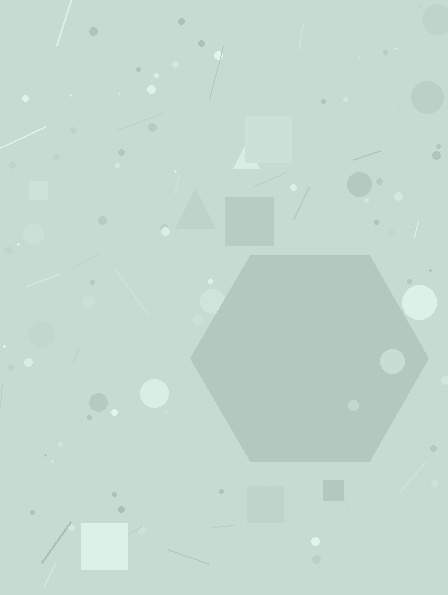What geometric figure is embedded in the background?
A hexagon is embedded in the background.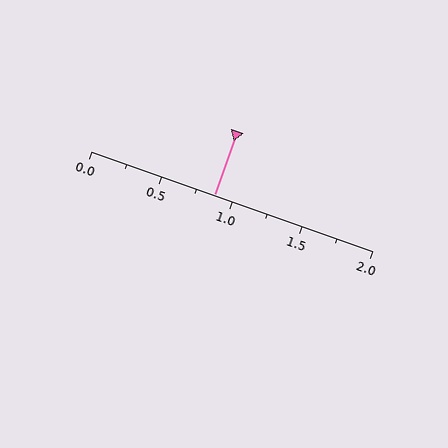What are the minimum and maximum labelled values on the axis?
The axis runs from 0.0 to 2.0.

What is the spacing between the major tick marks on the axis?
The major ticks are spaced 0.5 apart.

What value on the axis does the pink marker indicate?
The marker indicates approximately 0.88.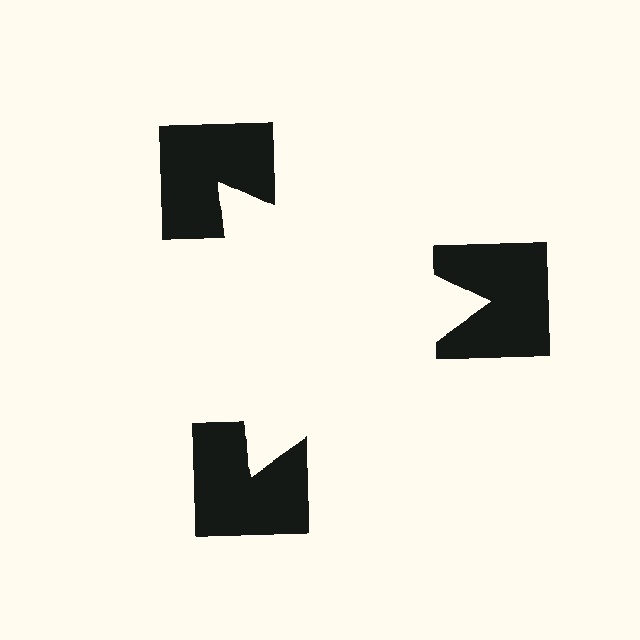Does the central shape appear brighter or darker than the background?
It typically appears slightly brighter than the background, even though no actual brightness change is drawn.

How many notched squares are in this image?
There are 3 — one at each vertex of the illusory triangle.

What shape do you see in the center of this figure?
An illusory triangle — its edges are inferred from the aligned wedge cuts in the notched squares, not physically drawn.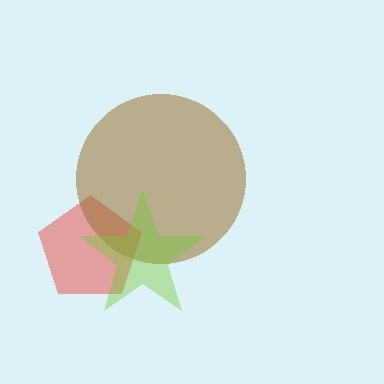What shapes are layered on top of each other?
The layered shapes are: a red pentagon, a brown circle, a lime star.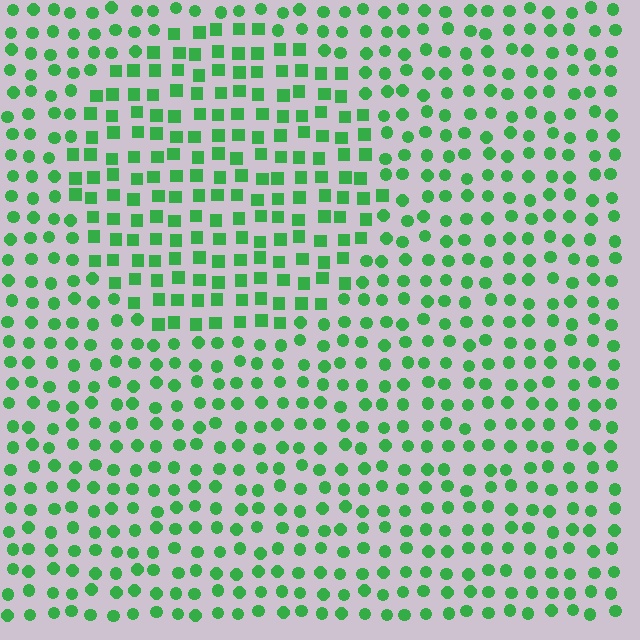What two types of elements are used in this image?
The image uses squares inside the circle region and circles outside it.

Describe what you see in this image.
The image is filled with small green elements arranged in a uniform grid. A circle-shaped region contains squares, while the surrounding area contains circles. The boundary is defined purely by the change in element shape.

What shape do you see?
I see a circle.